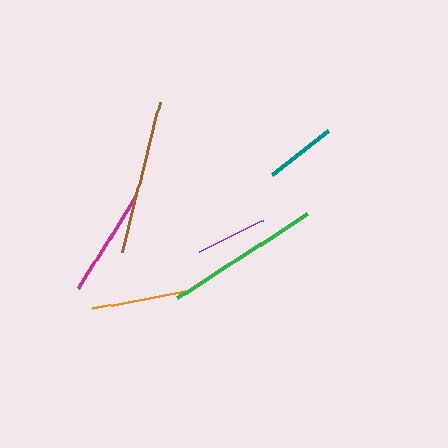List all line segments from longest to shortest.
From longest to shortest: green, brown, magenta, orange, teal, purple.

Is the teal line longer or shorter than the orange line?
The orange line is longer than the teal line.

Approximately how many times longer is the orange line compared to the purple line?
The orange line is approximately 1.3 times the length of the purple line.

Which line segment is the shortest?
The purple line is the shortest at approximately 71 pixels.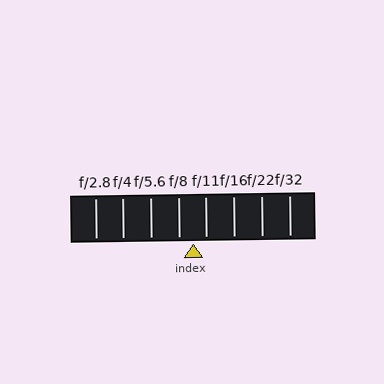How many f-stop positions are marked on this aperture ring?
There are 8 f-stop positions marked.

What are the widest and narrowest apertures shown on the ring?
The widest aperture shown is f/2.8 and the narrowest is f/32.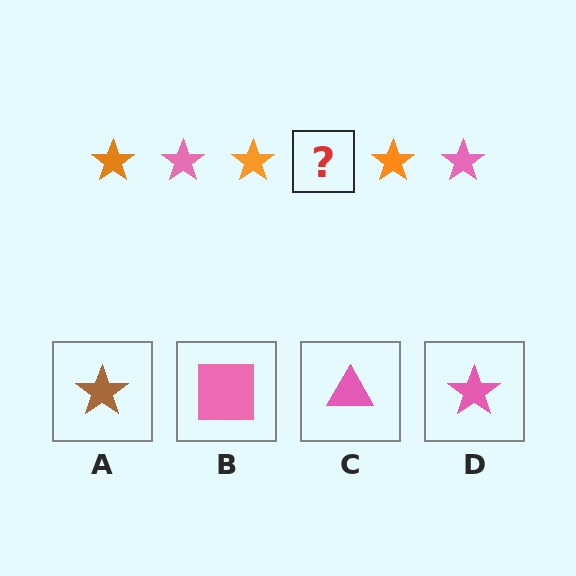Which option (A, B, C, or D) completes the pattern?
D.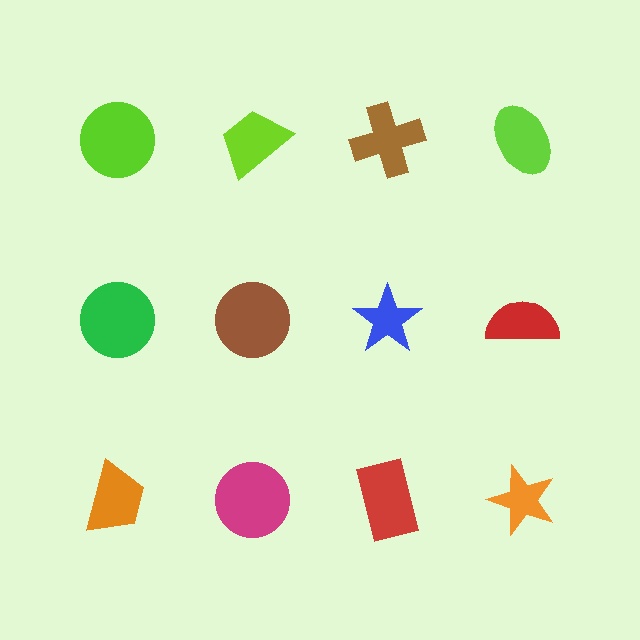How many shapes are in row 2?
4 shapes.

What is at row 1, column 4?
A lime ellipse.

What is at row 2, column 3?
A blue star.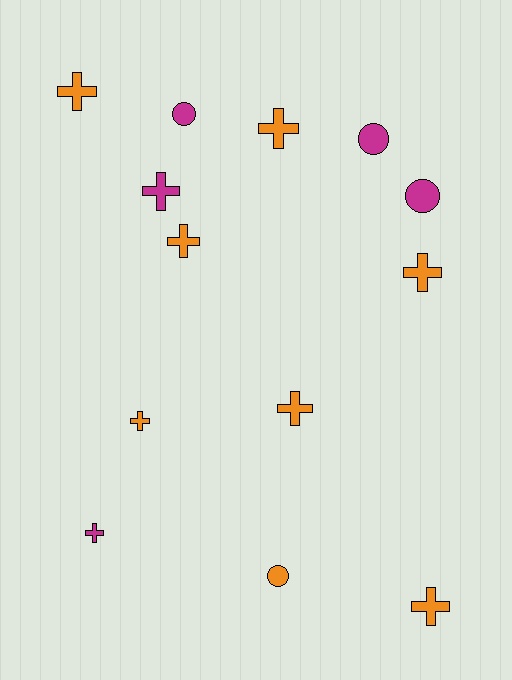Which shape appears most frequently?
Cross, with 9 objects.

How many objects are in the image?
There are 13 objects.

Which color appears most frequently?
Orange, with 8 objects.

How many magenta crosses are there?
There are 2 magenta crosses.